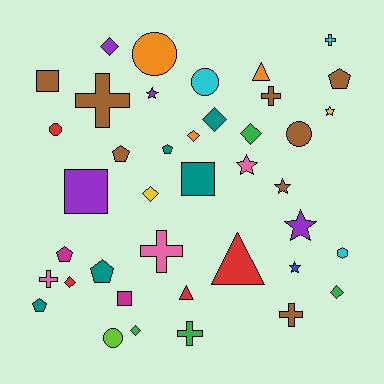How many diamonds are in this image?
There are 8 diamonds.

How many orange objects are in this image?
There are 3 orange objects.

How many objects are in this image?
There are 40 objects.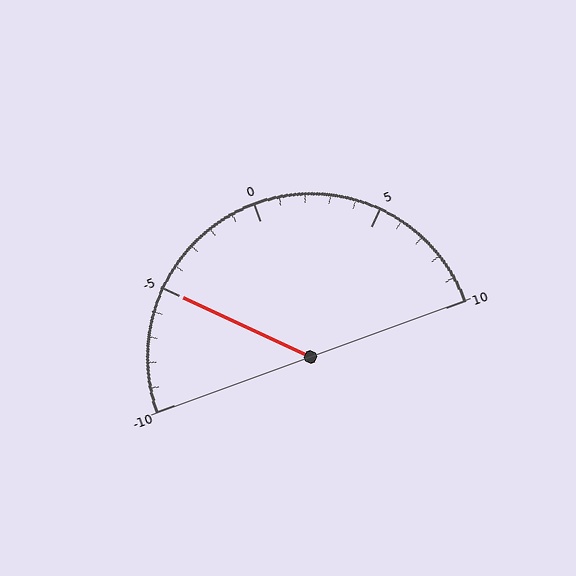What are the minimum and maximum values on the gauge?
The gauge ranges from -10 to 10.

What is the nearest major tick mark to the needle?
The nearest major tick mark is -5.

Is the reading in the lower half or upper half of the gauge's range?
The reading is in the lower half of the range (-10 to 10).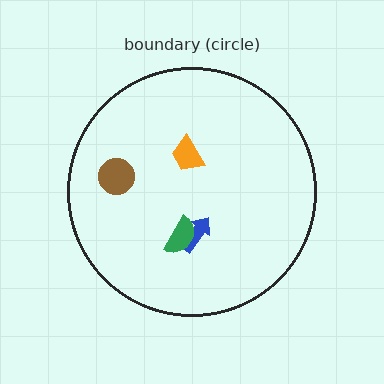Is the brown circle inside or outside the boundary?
Inside.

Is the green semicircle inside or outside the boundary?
Inside.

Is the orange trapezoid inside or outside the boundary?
Inside.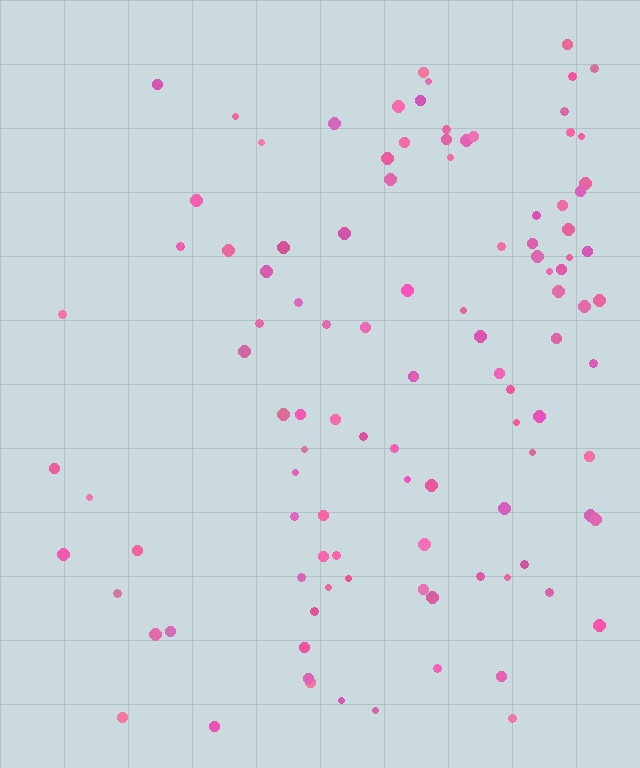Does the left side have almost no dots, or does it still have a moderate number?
Still a moderate number, just noticeably fewer than the right.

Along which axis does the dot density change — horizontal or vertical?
Horizontal.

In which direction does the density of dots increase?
From left to right, with the right side densest.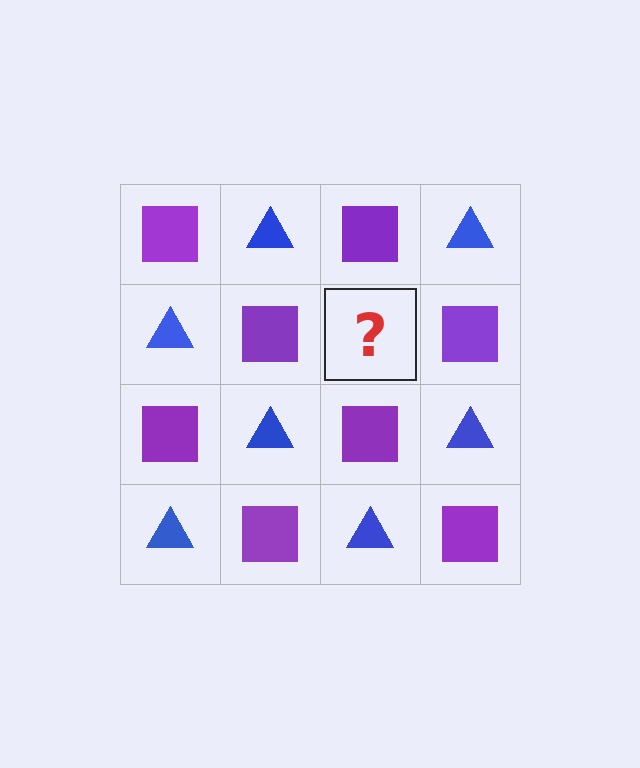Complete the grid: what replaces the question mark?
The question mark should be replaced with a blue triangle.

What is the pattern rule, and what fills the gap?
The rule is that it alternates purple square and blue triangle in a checkerboard pattern. The gap should be filled with a blue triangle.